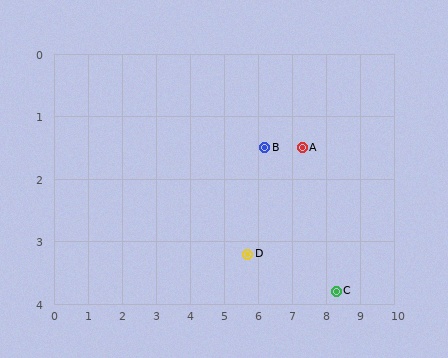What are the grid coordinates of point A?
Point A is at approximately (7.3, 1.5).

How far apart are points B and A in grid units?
Points B and A are about 1.1 grid units apart.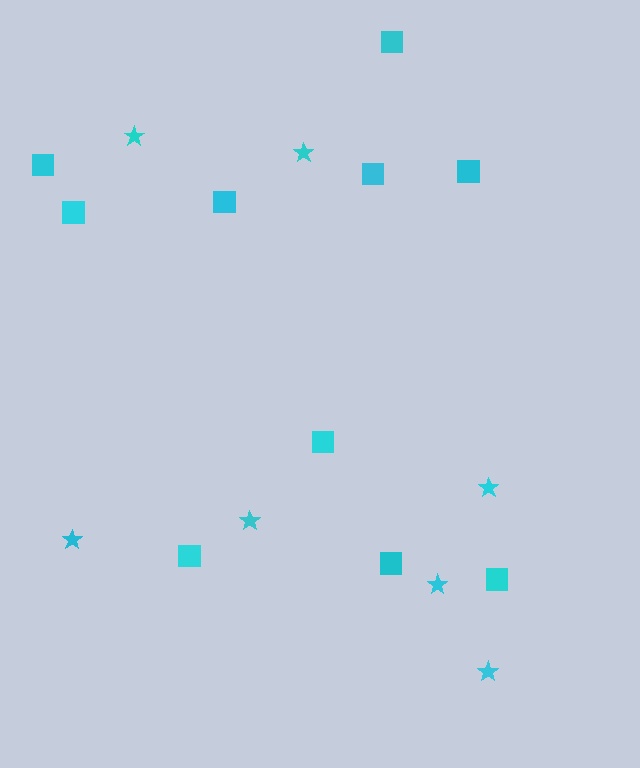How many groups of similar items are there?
There are 2 groups: one group of squares (10) and one group of stars (7).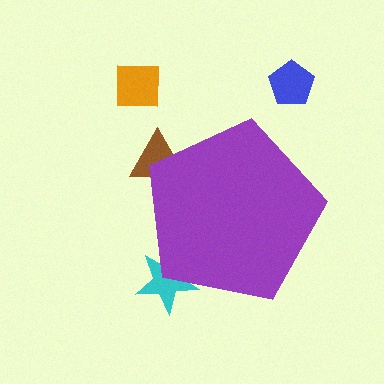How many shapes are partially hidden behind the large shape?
2 shapes are partially hidden.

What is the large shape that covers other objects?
A purple pentagon.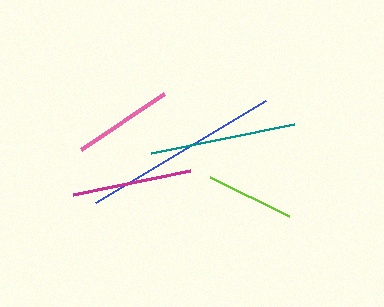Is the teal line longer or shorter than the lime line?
The teal line is longer than the lime line.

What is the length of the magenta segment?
The magenta segment is approximately 119 pixels long.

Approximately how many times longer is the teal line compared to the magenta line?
The teal line is approximately 1.2 times the length of the magenta line.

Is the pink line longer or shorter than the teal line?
The teal line is longer than the pink line.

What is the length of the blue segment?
The blue segment is approximately 198 pixels long.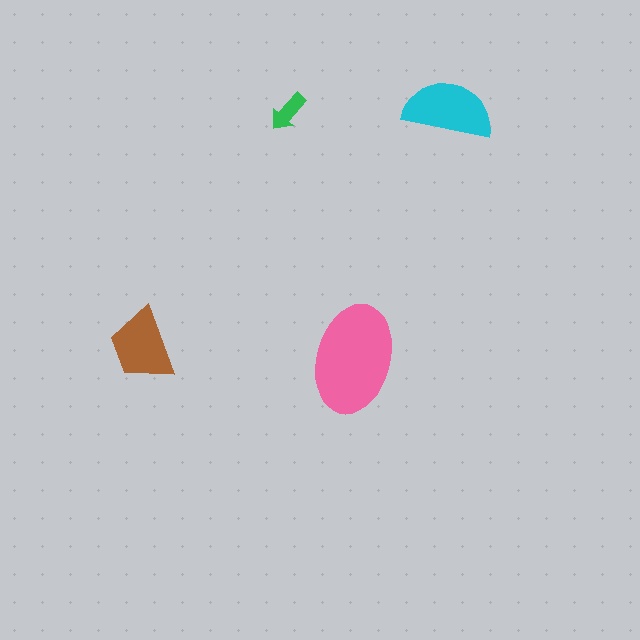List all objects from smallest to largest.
The green arrow, the brown trapezoid, the cyan semicircle, the pink ellipse.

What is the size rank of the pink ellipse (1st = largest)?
1st.